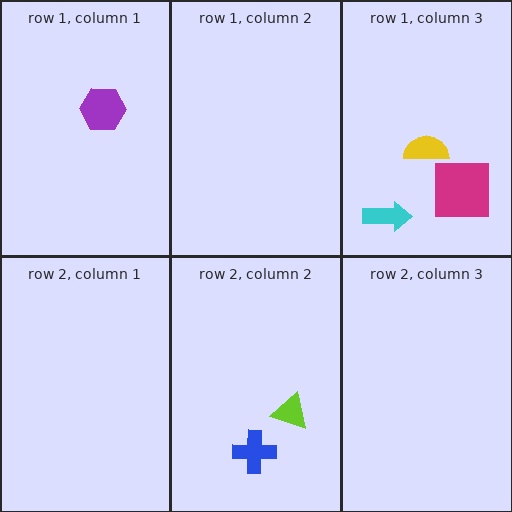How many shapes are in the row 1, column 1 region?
1.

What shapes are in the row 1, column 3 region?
The yellow semicircle, the magenta square, the cyan arrow.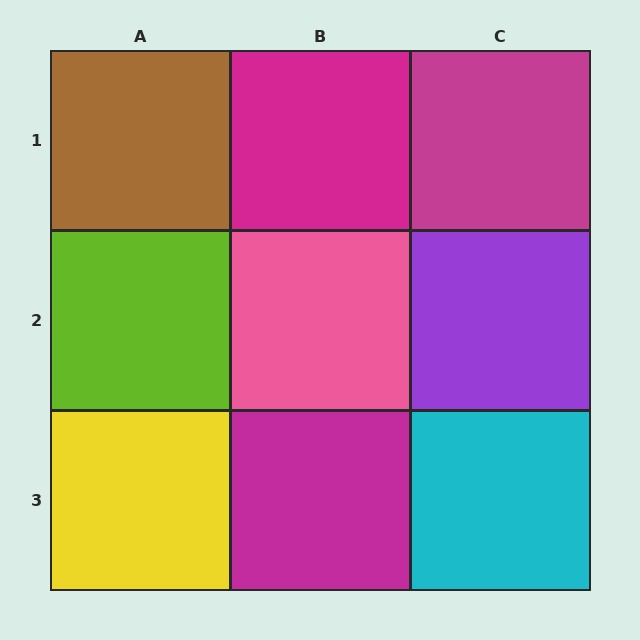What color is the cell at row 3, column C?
Cyan.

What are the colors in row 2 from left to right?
Lime, pink, purple.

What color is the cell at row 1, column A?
Brown.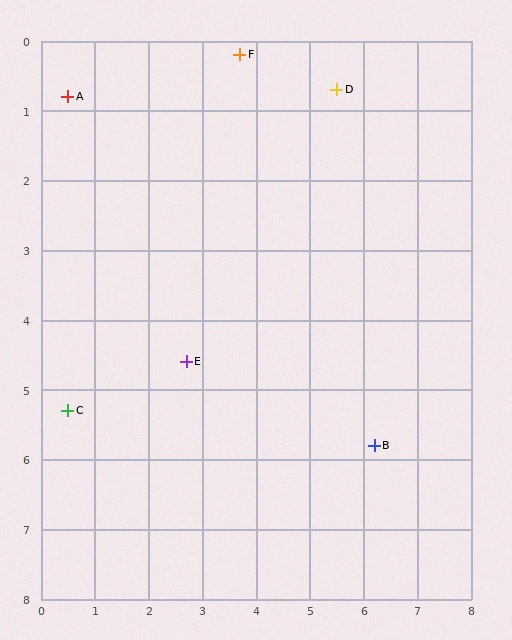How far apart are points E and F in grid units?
Points E and F are about 4.5 grid units apart.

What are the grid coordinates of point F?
Point F is at approximately (3.7, 0.2).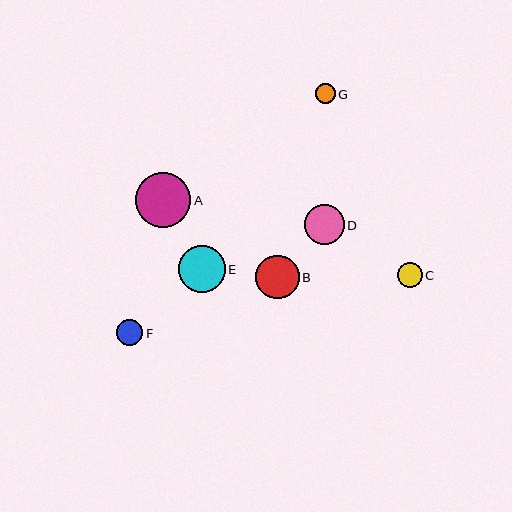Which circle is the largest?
Circle A is the largest with a size of approximately 55 pixels.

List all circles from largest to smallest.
From largest to smallest: A, E, B, D, F, C, G.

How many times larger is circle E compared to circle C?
Circle E is approximately 1.9 times the size of circle C.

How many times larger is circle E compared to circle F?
Circle E is approximately 1.8 times the size of circle F.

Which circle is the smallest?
Circle G is the smallest with a size of approximately 20 pixels.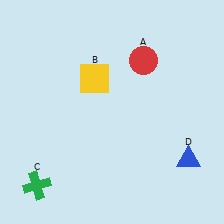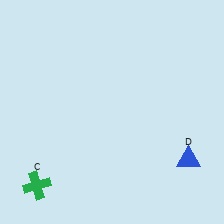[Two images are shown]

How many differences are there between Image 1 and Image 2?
There are 2 differences between the two images.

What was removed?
The yellow square (B), the red circle (A) were removed in Image 2.